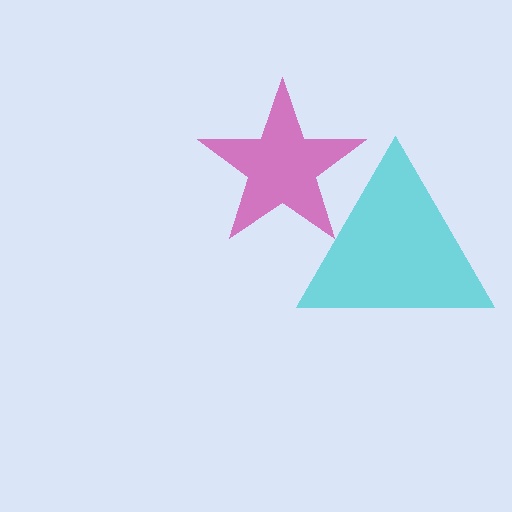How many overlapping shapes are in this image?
There are 2 overlapping shapes in the image.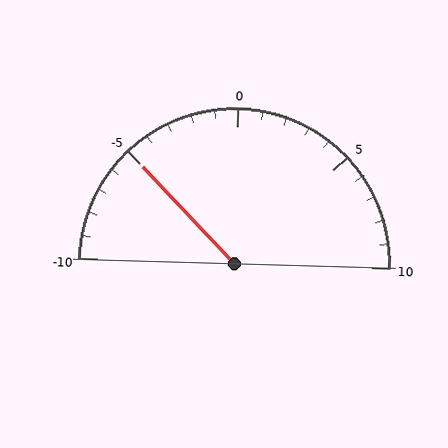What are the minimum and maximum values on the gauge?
The gauge ranges from -10 to 10.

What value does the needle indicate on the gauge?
The needle indicates approximately -5.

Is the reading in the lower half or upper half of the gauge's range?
The reading is in the lower half of the range (-10 to 10).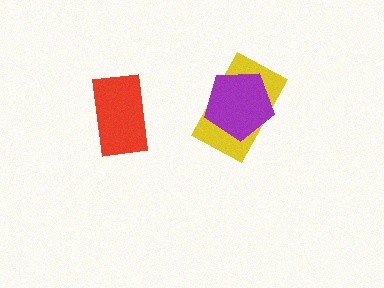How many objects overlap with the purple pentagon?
1 object overlaps with the purple pentagon.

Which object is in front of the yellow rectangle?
The purple pentagon is in front of the yellow rectangle.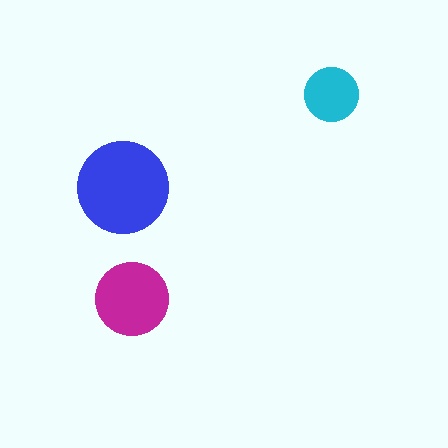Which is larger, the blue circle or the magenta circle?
The blue one.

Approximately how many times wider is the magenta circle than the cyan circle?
About 1.5 times wider.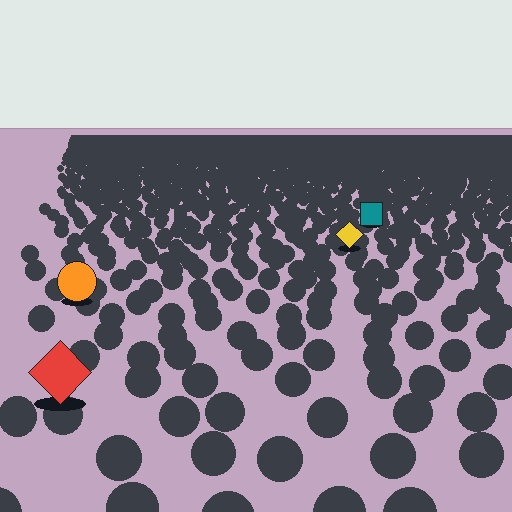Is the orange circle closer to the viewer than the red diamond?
No. The red diamond is closer — you can tell from the texture gradient: the ground texture is coarser near it.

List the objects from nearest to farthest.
From nearest to farthest: the red diamond, the orange circle, the yellow diamond, the teal square.